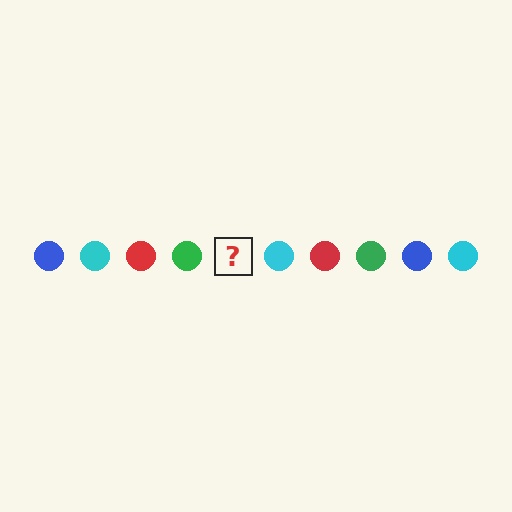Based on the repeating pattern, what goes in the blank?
The blank should be a blue circle.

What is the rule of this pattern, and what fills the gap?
The rule is that the pattern cycles through blue, cyan, red, green circles. The gap should be filled with a blue circle.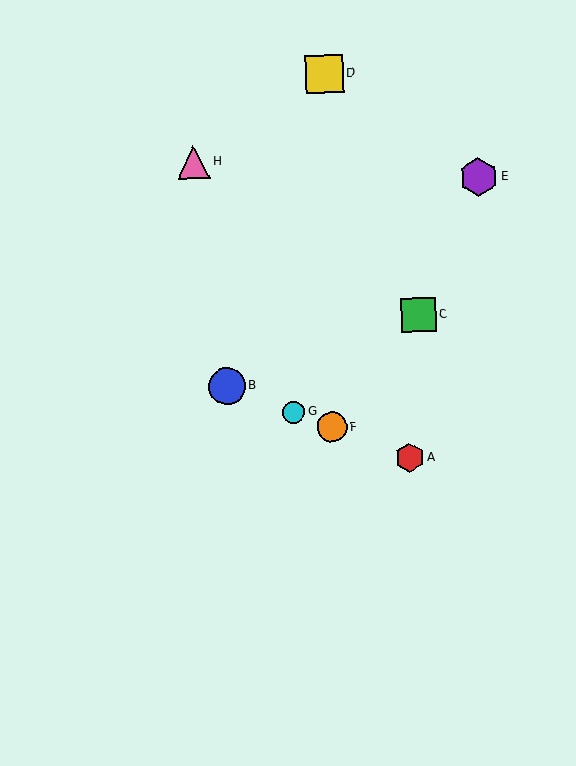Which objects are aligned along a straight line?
Objects A, B, F, G are aligned along a straight line.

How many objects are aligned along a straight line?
4 objects (A, B, F, G) are aligned along a straight line.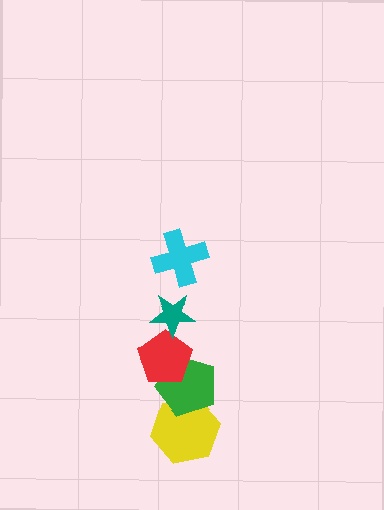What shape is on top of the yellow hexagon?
The green pentagon is on top of the yellow hexagon.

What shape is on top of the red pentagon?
The teal star is on top of the red pentagon.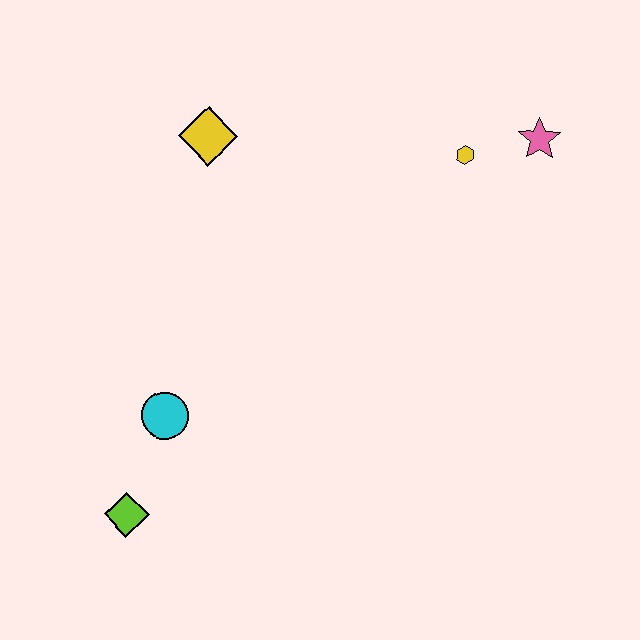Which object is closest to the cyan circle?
The lime diamond is closest to the cyan circle.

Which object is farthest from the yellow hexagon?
The lime diamond is farthest from the yellow hexagon.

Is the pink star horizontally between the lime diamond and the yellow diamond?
No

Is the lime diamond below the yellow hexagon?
Yes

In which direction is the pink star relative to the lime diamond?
The pink star is to the right of the lime diamond.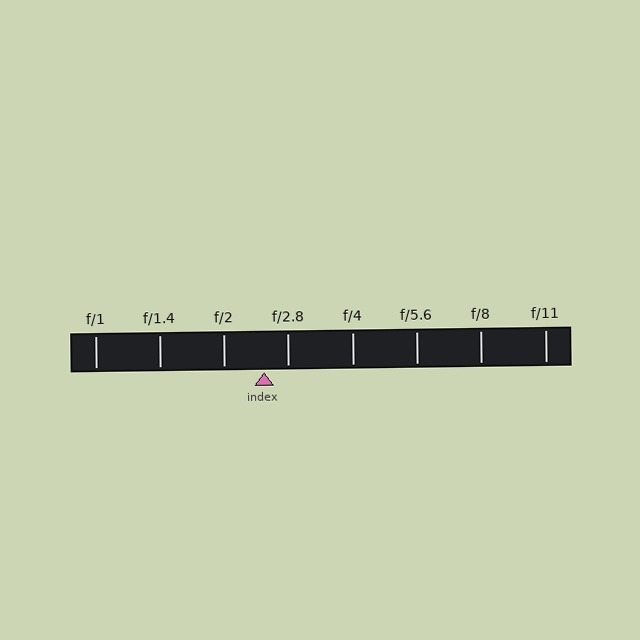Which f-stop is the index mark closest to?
The index mark is closest to f/2.8.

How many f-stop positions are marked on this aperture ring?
There are 8 f-stop positions marked.